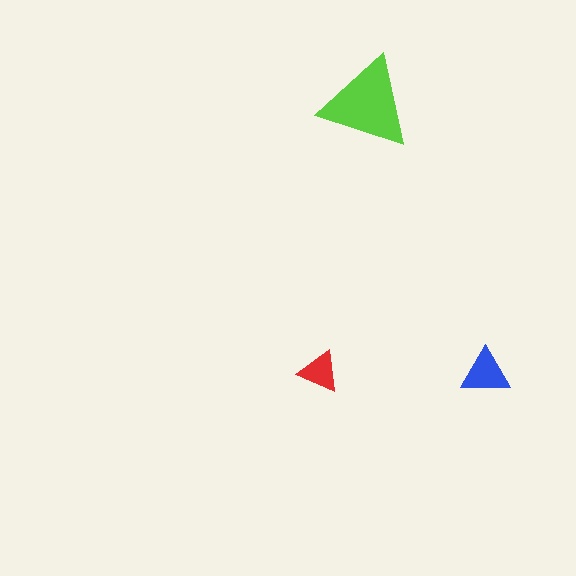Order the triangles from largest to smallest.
the lime one, the blue one, the red one.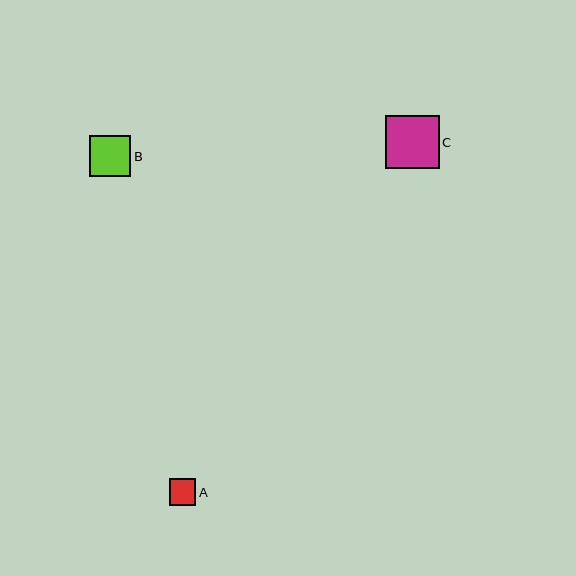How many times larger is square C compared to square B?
Square C is approximately 1.3 times the size of square B.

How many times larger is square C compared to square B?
Square C is approximately 1.3 times the size of square B.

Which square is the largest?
Square C is the largest with a size of approximately 54 pixels.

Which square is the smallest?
Square A is the smallest with a size of approximately 27 pixels.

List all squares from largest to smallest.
From largest to smallest: C, B, A.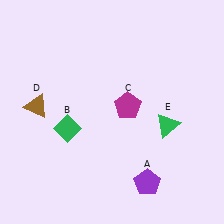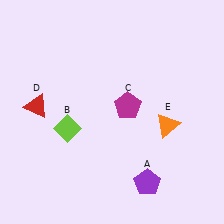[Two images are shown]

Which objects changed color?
B changed from green to lime. D changed from brown to red. E changed from green to orange.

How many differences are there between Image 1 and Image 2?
There are 3 differences between the two images.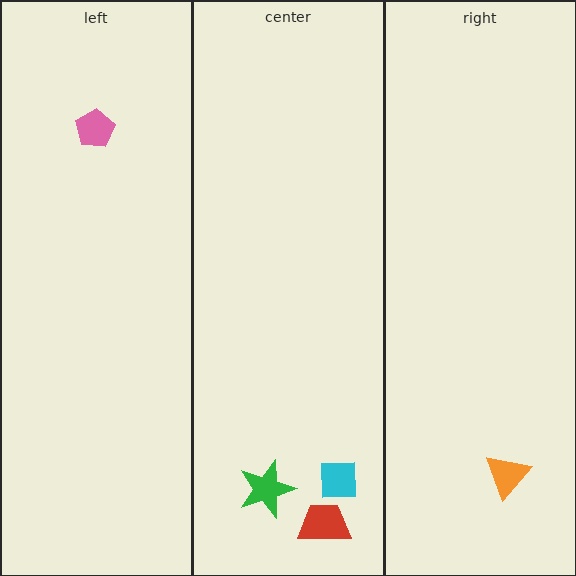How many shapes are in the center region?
3.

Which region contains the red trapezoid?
The center region.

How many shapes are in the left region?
1.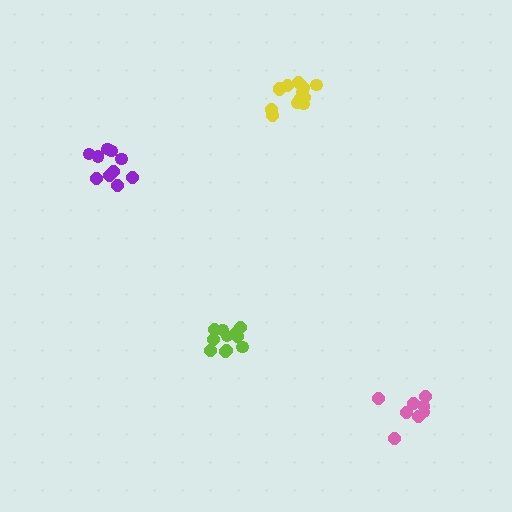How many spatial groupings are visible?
There are 4 spatial groupings.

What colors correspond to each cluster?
The clusters are colored: yellow, lime, pink, purple.